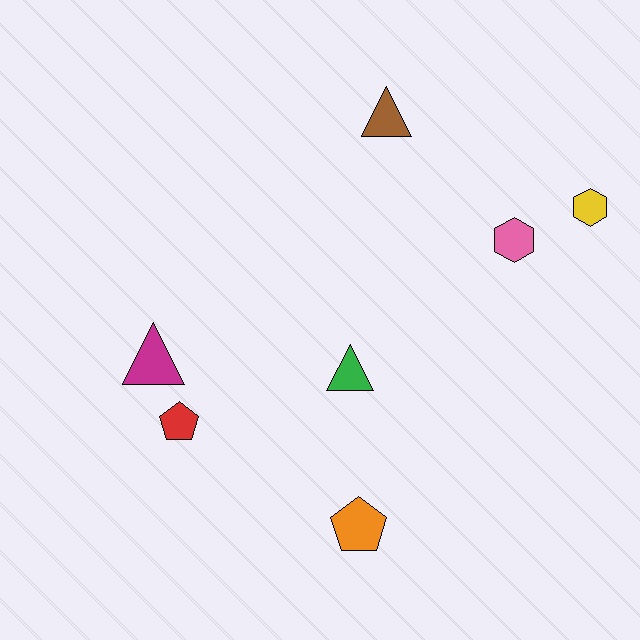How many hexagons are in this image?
There are 2 hexagons.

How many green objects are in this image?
There is 1 green object.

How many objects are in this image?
There are 7 objects.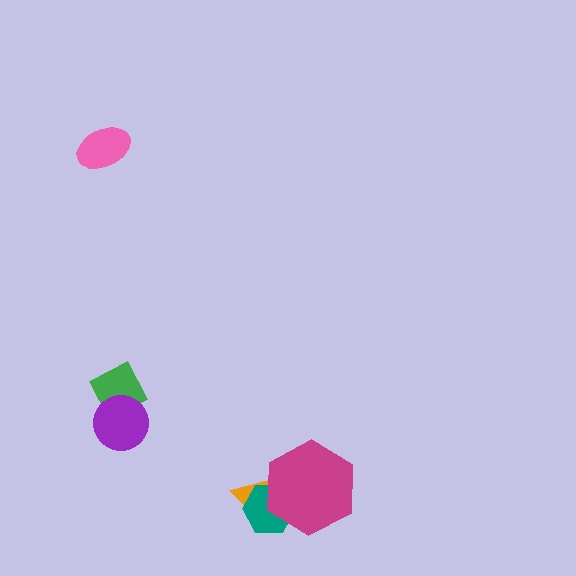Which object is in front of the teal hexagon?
The magenta hexagon is in front of the teal hexagon.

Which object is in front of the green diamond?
The purple circle is in front of the green diamond.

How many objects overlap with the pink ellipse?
0 objects overlap with the pink ellipse.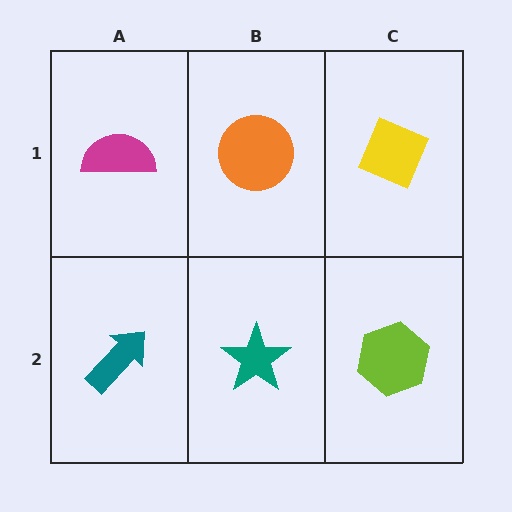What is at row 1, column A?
A magenta semicircle.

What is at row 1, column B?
An orange circle.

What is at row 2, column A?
A teal arrow.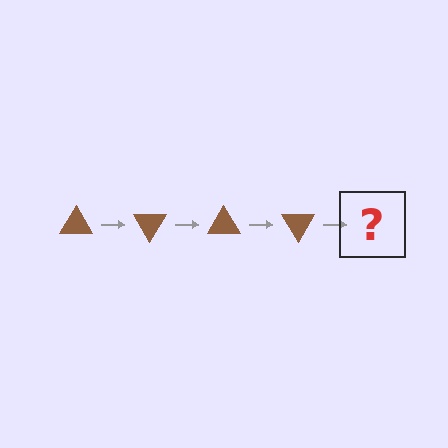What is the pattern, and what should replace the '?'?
The pattern is that the triangle rotates 60 degrees each step. The '?' should be a brown triangle rotated 240 degrees.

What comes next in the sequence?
The next element should be a brown triangle rotated 240 degrees.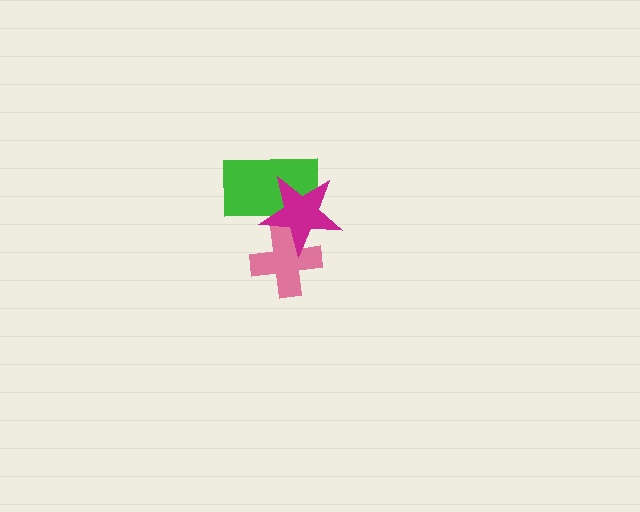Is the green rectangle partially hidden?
Yes, it is partially covered by another shape.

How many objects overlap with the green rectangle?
1 object overlaps with the green rectangle.